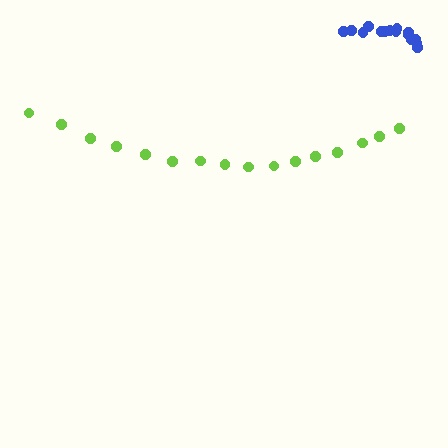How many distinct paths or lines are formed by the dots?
There are 2 distinct paths.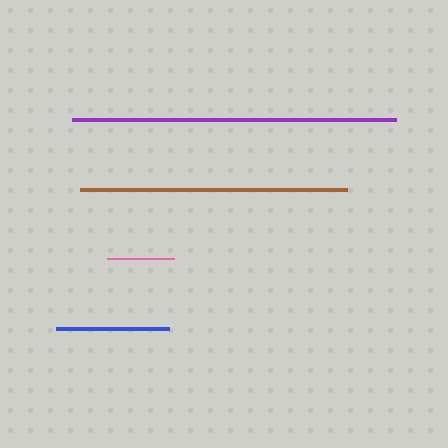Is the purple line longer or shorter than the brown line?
The purple line is longer than the brown line.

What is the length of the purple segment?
The purple segment is approximately 324 pixels long.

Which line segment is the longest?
The purple line is the longest at approximately 324 pixels.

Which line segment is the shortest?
The pink line is the shortest at approximately 67 pixels.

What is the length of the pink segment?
The pink segment is approximately 67 pixels long.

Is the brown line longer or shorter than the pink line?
The brown line is longer than the pink line.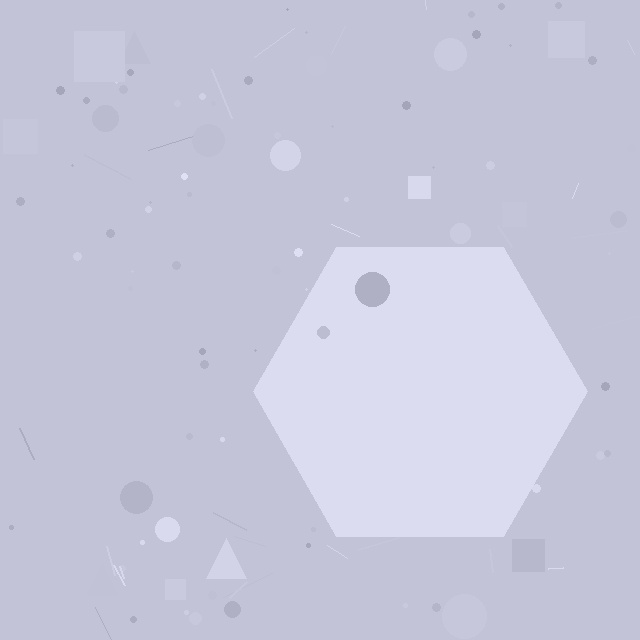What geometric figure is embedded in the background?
A hexagon is embedded in the background.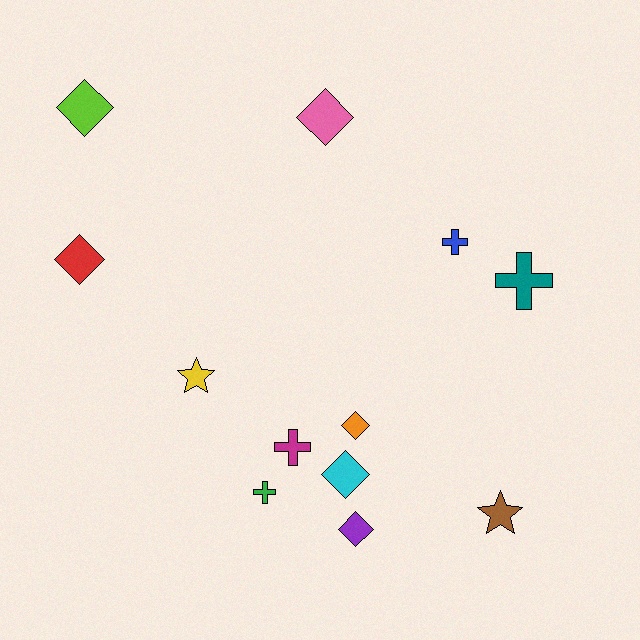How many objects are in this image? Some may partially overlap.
There are 12 objects.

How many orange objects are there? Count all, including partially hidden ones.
There is 1 orange object.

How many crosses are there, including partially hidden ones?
There are 4 crosses.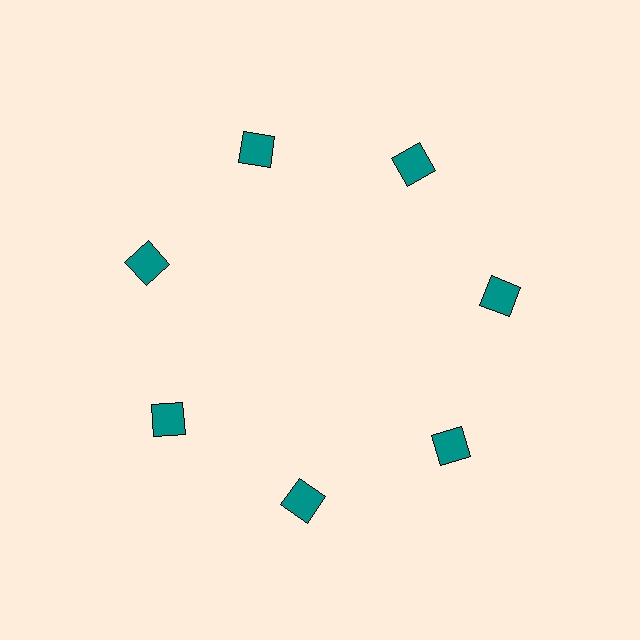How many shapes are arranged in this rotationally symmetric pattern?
There are 7 shapes, arranged in 7 groups of 1.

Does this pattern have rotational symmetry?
Yes, this pattern has 7-fold rotational symmetry. It looks the same after rotating 51 degrees around the center.